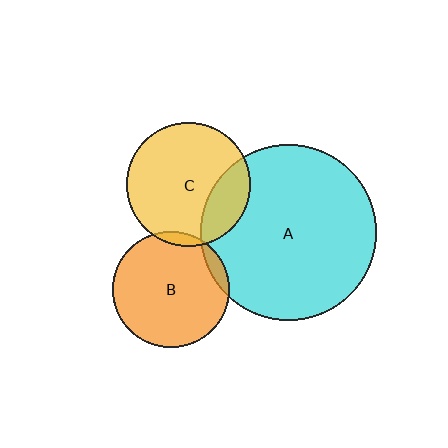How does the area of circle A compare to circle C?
Approximately 2.0 times.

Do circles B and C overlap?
Yes.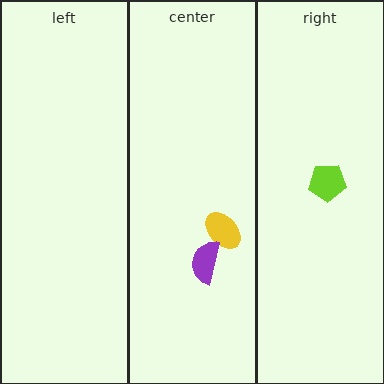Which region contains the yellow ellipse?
The center region.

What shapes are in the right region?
The lime pentagon.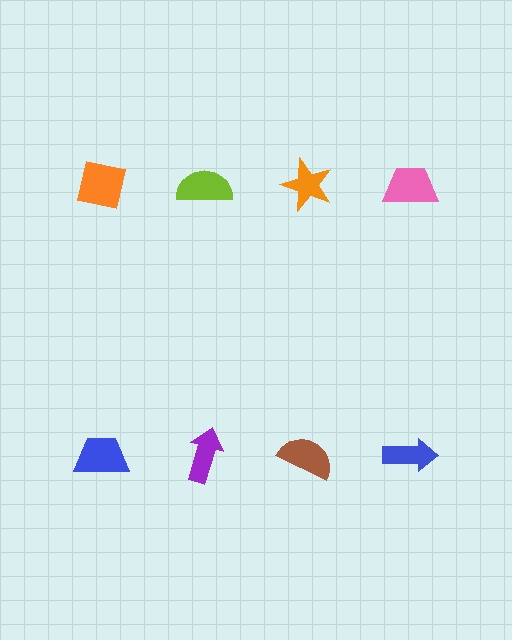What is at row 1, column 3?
An orange star.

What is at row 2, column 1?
A blue trapezoid.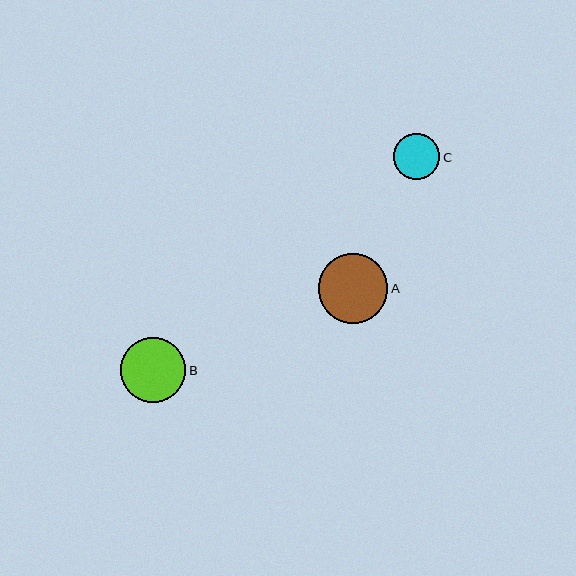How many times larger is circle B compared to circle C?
Circle B is approximately 1.4 times the size of circle C.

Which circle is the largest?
Circle A is the largest with a size of approximately 69 pixels.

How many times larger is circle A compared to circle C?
Circle A is approximately 1.5 times the size of circle C.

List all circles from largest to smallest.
From largest to smallest: A, B, C.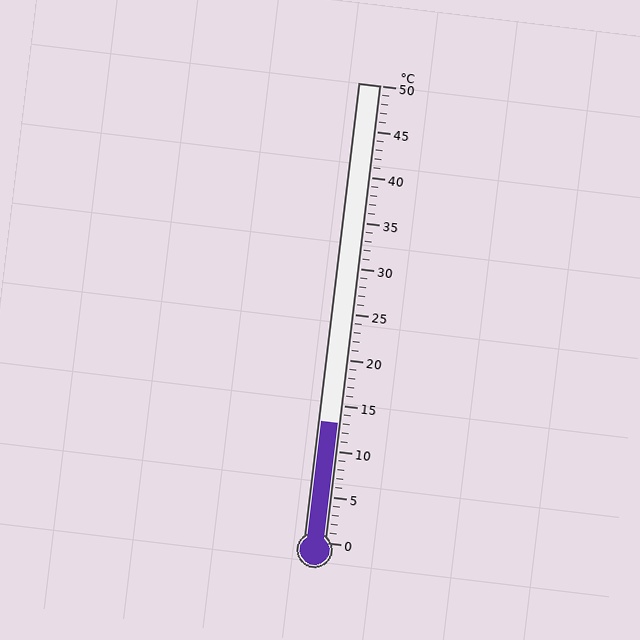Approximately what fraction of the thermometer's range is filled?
The thermometer is filled to approximately 25% of its range.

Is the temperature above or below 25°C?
The temperature is below 25°C.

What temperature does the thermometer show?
The thermometer shows approximately 13°C.